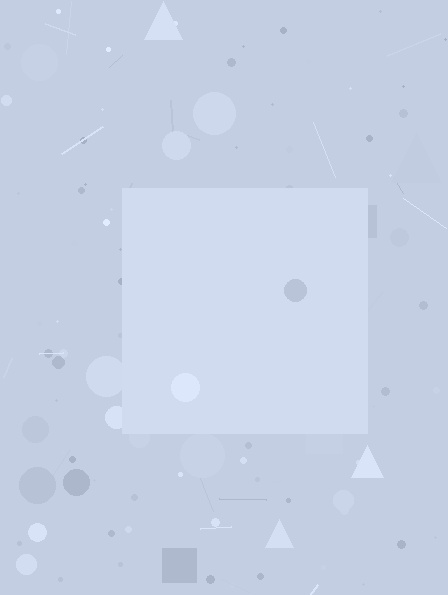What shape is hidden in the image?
A square is hidden in the image.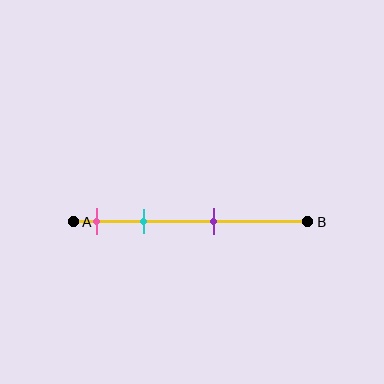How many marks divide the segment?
There are 3 marks dividing the segment.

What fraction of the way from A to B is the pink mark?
The pink mark is approximately 10% (0.1) of the way from A to B.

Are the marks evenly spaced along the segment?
No, the marks are not evenly spaced.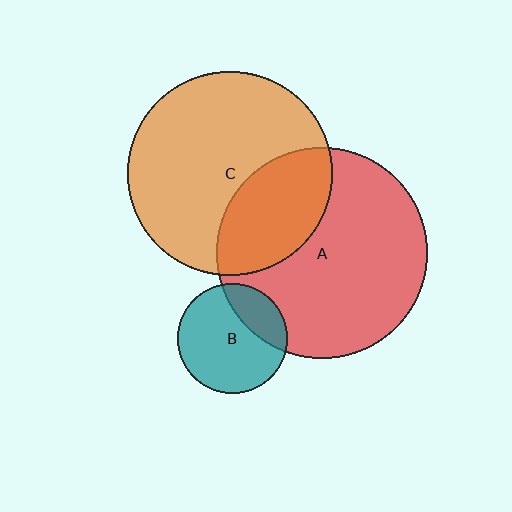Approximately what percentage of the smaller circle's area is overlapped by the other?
Approximately 30%.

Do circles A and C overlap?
Yes.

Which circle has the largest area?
Circle A (red).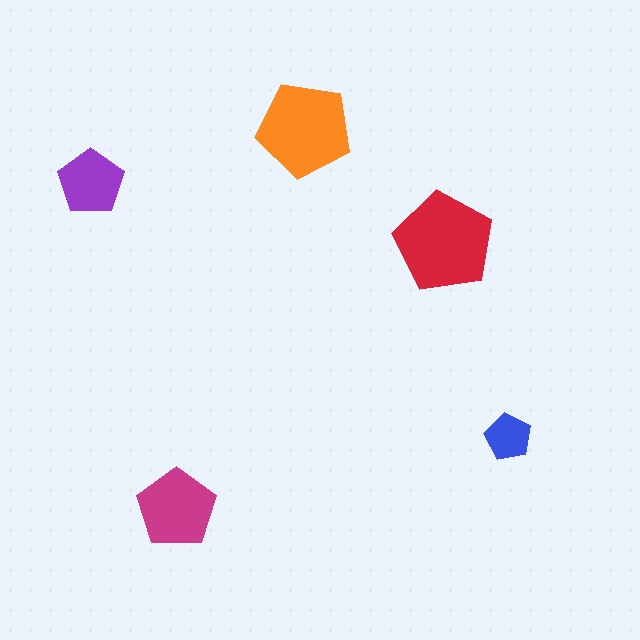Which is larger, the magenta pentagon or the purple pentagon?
The magenta one.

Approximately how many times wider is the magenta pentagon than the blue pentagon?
About 1.5 times wider.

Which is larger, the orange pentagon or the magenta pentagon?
The orange one.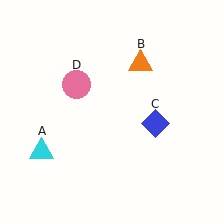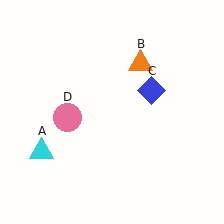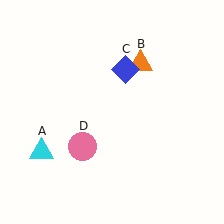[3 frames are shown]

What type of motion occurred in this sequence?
The blue diamond (object C), pink circle (object D) rotated counterclockwise around the center of the scene.